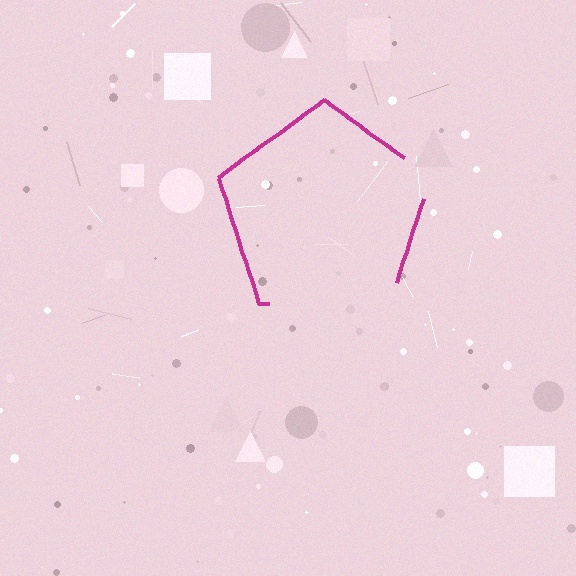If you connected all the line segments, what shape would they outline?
They would outline a pentagon.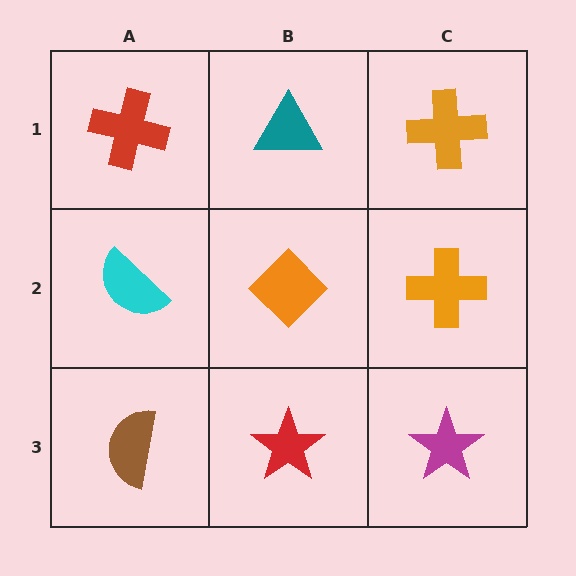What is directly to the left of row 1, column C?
A teal triangle.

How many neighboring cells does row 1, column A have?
2.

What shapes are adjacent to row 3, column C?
An orange cross (row 2, column C), a red star (row 3, column B).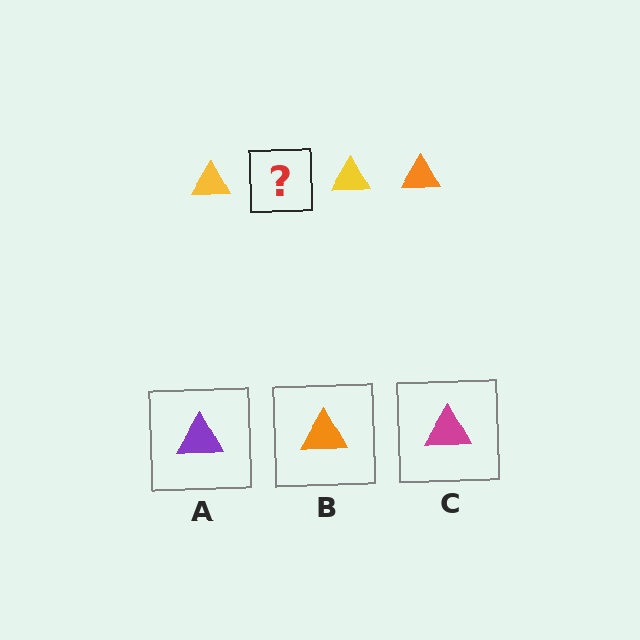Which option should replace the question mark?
Option B.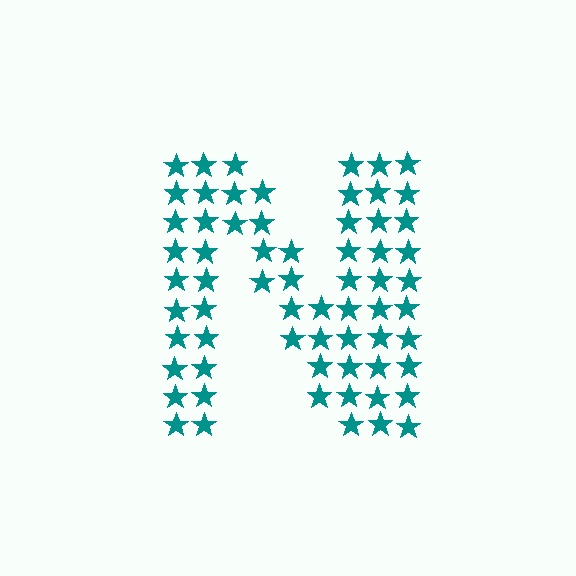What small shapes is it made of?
It is made of small stars.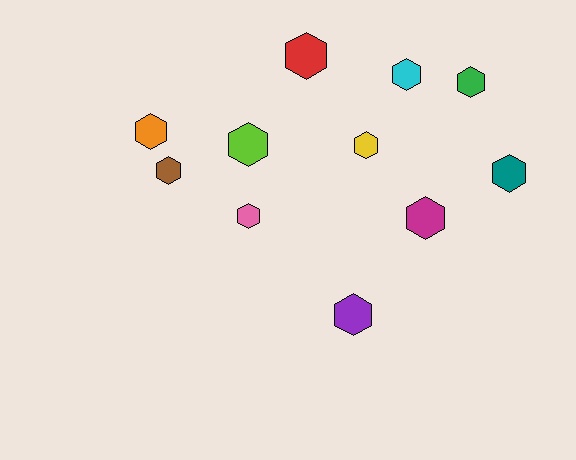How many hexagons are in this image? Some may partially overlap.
There are 11 hexagons.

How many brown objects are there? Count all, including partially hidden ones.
There is 1 brown object.